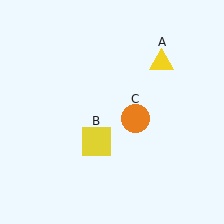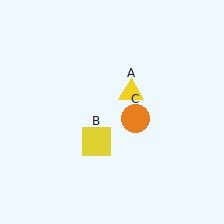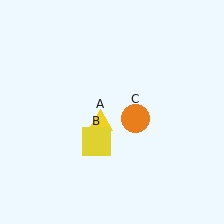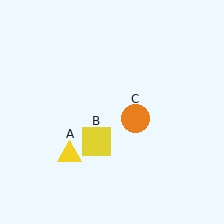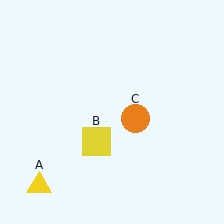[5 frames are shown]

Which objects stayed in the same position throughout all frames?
Yellow square (object B) and orange circle (object C) remained stationary.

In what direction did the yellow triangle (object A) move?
The yellow triangle (object A) moved down and to the left.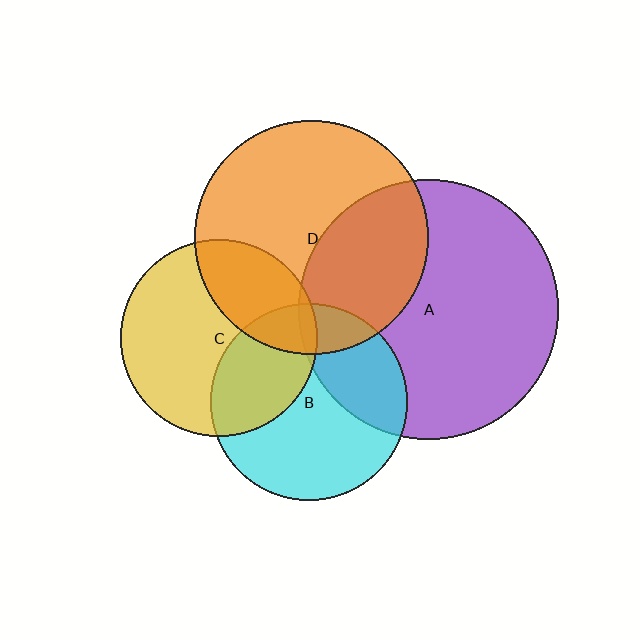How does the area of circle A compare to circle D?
Approximately 1.2 times.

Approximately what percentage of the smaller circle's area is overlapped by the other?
Approximately 35%.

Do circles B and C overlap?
Yes.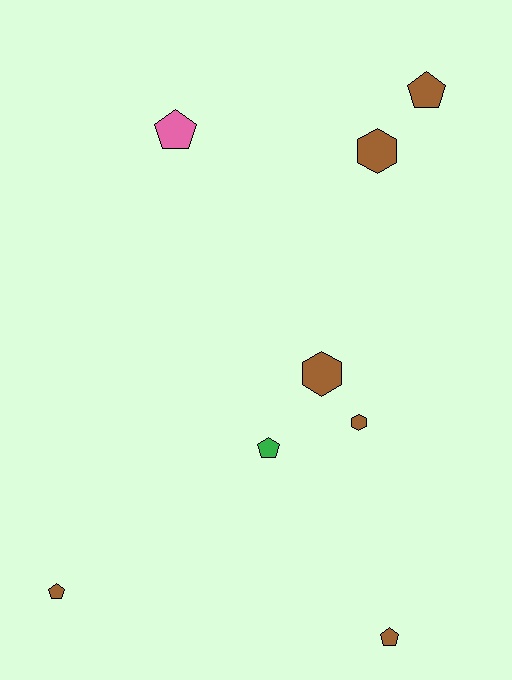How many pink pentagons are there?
There is 1 pink pentagon.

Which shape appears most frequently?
Pentagon, with 5 objects.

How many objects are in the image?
There are 8 objects.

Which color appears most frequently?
Brown, with 6 objects.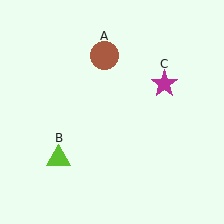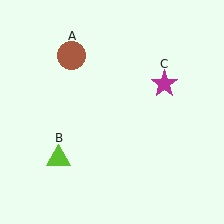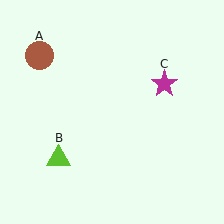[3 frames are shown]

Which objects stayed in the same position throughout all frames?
Lime triangle (object B) and magenta star (object C) remained stationary.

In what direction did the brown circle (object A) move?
The brown circle (object A) moved left.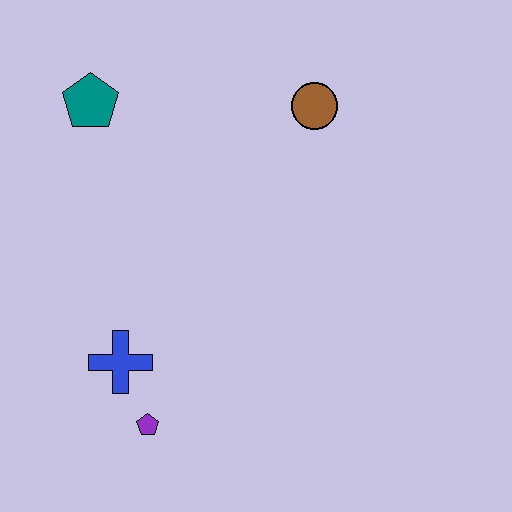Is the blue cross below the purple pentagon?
No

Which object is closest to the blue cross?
The purple pentagon is closest to the blue cross.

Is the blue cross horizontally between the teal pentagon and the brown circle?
Yes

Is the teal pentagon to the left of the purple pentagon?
Yes